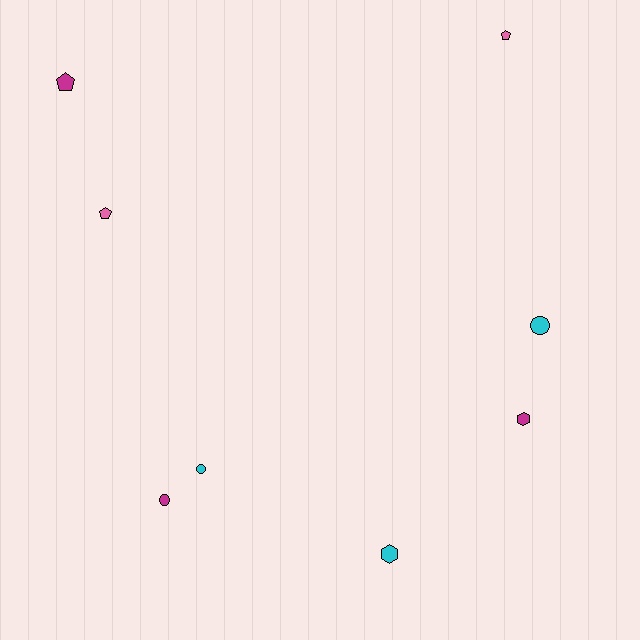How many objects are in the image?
There are 8 objects.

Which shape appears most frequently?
Pentagon, with 3 objects.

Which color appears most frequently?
Cyan, with 3 objects.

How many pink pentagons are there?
There are 2 pink pentagons.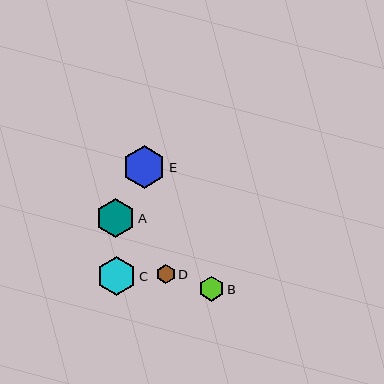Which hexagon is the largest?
Hexagon E is the largest with a size of approximately 43 pixels.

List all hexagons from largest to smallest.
From largest to smallest: E, C, A, B, D.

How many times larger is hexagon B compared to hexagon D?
Hexagon B is approximately 1.3 times the size of hexagon D.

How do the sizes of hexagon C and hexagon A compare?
Hexagon C and hexagon A are approximately the same size.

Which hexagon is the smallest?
Hexagon D is the smallest with a size of approximately 19 pixels.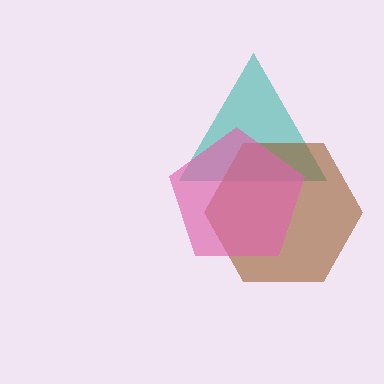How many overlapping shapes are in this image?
There are 3 overlapping shapes in the image.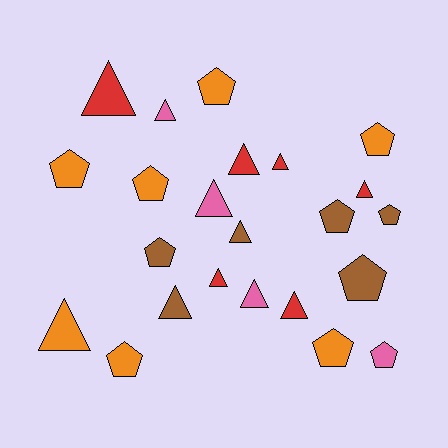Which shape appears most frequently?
Triangle, with 12 objects.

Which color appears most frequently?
Orange, with 7 objects.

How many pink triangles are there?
There are 3 pink triangles.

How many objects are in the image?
There are 23 objects.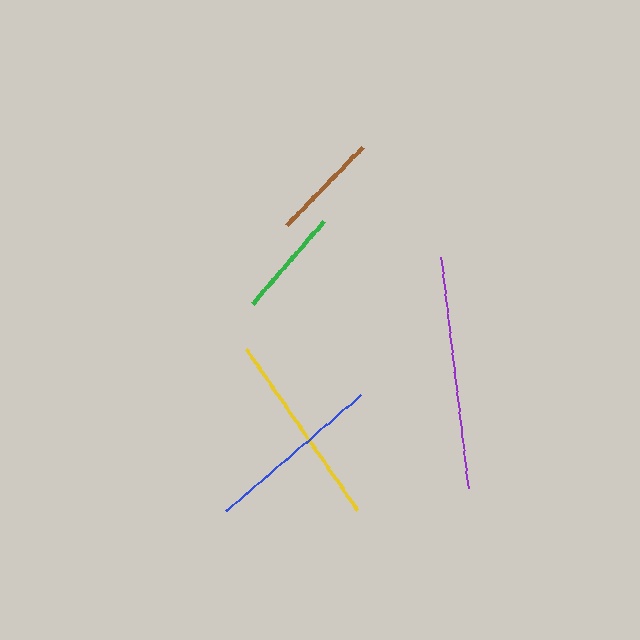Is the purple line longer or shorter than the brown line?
The purple line is longer than the brown line.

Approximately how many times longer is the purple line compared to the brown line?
The purple line is approximately 2.1 times the length of the brown line.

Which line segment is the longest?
The purple line is the longest at approximately 232 pixels.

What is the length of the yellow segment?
The yellow segment is approximately 195 pixels long.